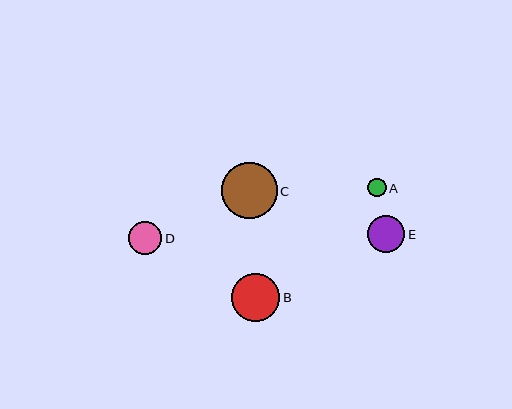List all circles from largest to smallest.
From largest to smallest: C, B, E, D, A.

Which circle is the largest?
Circle C is the largest with a size of approximately 56 pixels.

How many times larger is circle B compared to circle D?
Circle B is approximately 1.5 times the size of circle D.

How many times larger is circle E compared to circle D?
Circle E is approximately 1.1 times the size of circle D.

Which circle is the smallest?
Circle A is the smallest with a size of approximately 18 pixels.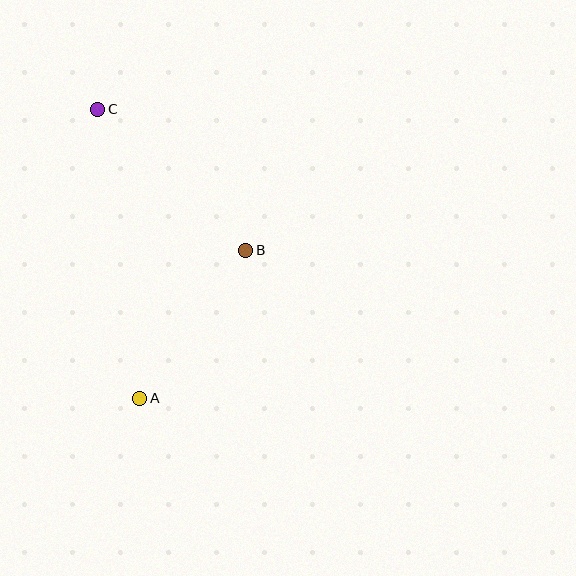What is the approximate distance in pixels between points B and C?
The distance between B and C is approximately 204 pixels.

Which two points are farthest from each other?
Points A and C are farthest from each other.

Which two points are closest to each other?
Points A and B are closest to each other.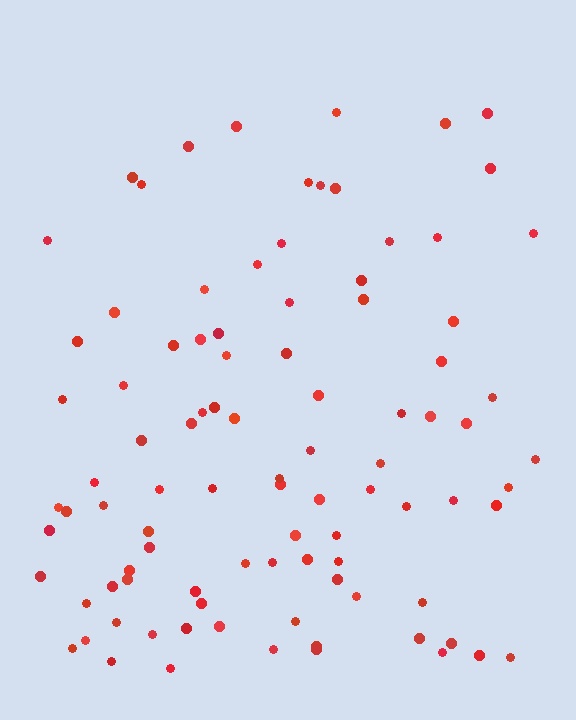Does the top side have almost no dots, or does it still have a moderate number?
Still a moderate number, just noticeably fewer than the bottom.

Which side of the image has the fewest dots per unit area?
The top.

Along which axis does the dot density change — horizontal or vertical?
Vertical.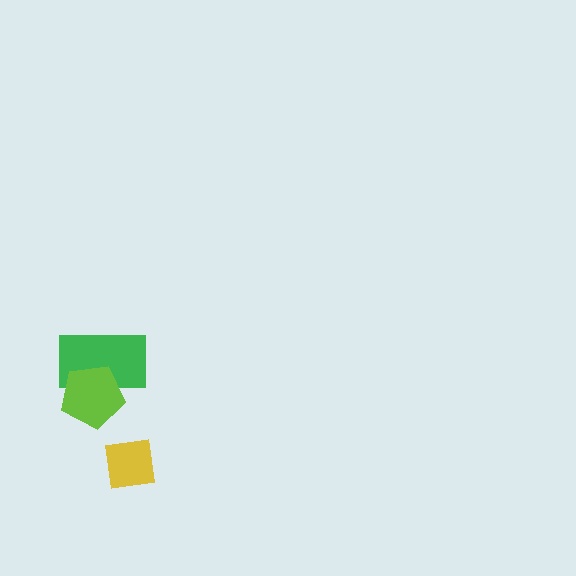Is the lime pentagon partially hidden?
No, no other shape covers it.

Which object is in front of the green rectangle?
The lime pentagon is in front of the green rectangle.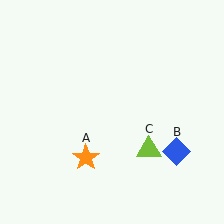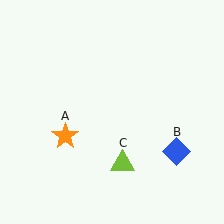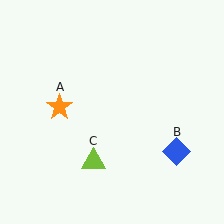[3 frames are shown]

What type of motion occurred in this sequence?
The orange star (object A), lime triangle (object C) rotated clockwise around the center of the scene.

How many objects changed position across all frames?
2 objects changed position: orange star (object A), lime triangle (object C).